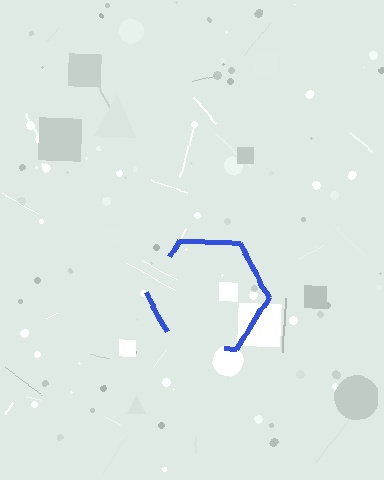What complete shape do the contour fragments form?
The contour fragments form a hexagon.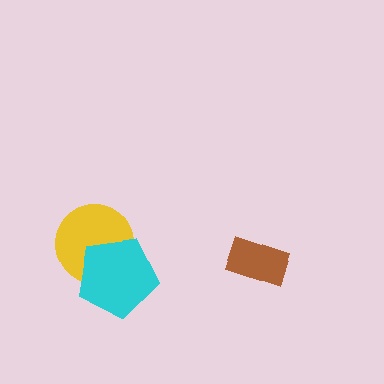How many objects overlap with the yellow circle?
1 object overlaps with the yellow circle.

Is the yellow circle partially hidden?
Yes, it is partially covered by another shape.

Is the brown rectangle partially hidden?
No, no other shape covers it.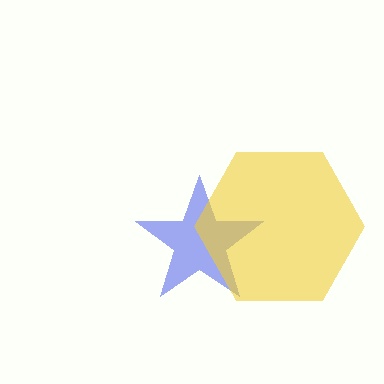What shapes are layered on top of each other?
The layered shapes are: a blue star, a yellow hexagon.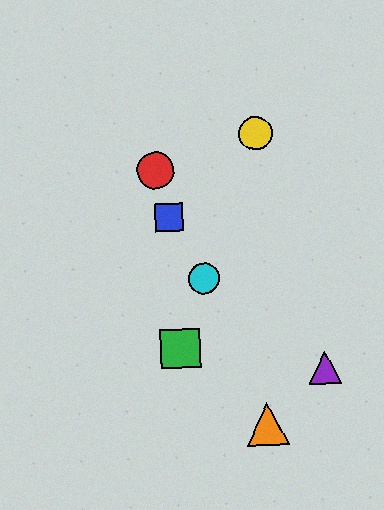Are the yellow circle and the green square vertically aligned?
No, the yellow circle is at x≈255 and the green square is at x≈180.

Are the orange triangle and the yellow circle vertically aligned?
Yes, both are at x≈267.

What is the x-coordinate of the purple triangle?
The purple triangle is at x≈325.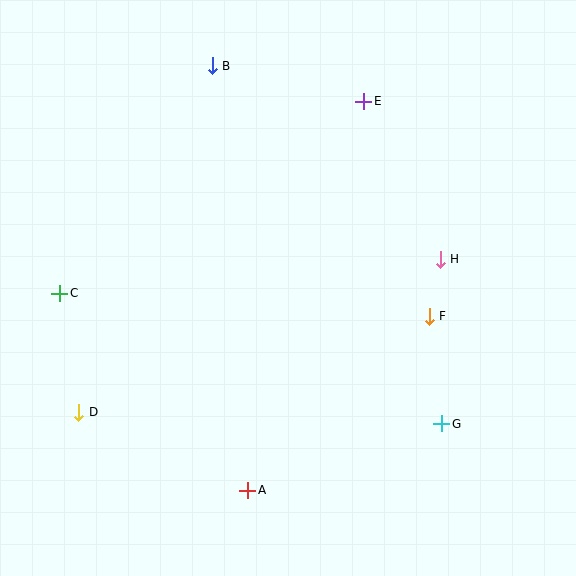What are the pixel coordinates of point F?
Point F is at (429, 316).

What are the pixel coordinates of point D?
Point D is at (79, 412).